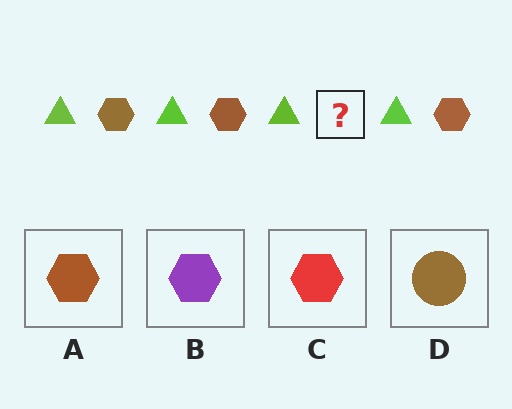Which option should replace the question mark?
Option A.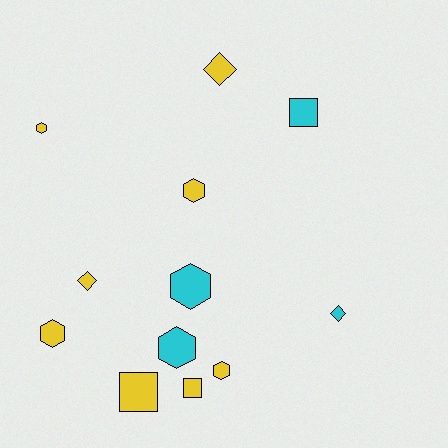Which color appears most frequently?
Yellow, with 8 objects.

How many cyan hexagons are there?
There are 2 cyan hexagons.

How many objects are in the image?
There are 12 objects.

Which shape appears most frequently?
Hexagon, with 6 objects.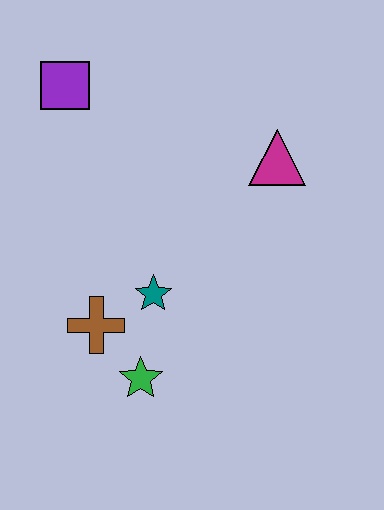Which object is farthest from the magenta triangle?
The green star is farthest from the magenta triangle.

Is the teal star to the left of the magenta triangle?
Yes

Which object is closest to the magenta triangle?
The teal star is closest to the magenta triangle.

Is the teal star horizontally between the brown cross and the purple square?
No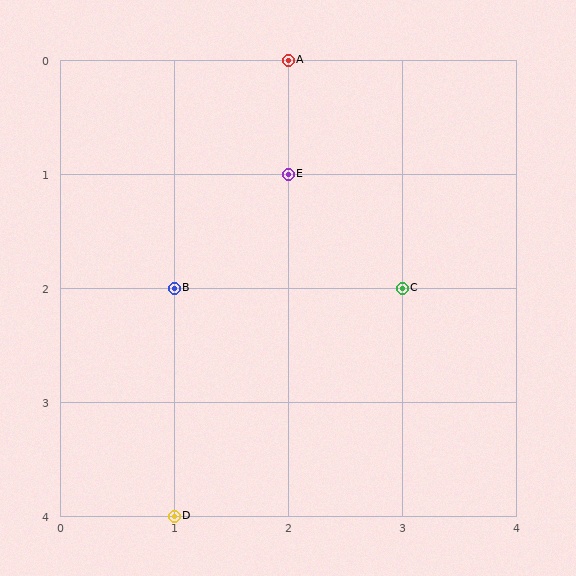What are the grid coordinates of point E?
Point E is at grid coordinates (2, 1).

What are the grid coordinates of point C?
Point C is at grid coordinates (3, 2).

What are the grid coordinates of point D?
Point D is at grid coordinates (1, 4).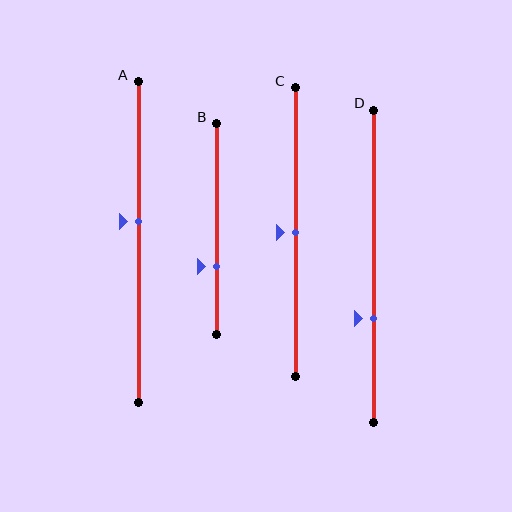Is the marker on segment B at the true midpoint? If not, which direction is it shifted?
No, the marker on segment B is shifted downward by about 17% of the segment length.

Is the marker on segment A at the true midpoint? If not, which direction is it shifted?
No, the marker on segment A is shifted upward by about 7% of the segment length.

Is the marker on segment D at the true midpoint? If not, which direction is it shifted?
No, the marker on segment D is shifted downward by about 17% of the segment length.